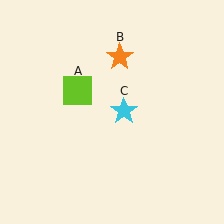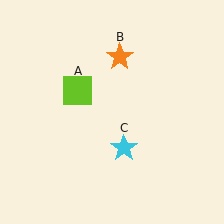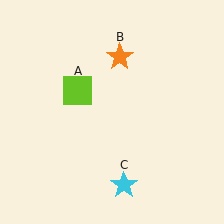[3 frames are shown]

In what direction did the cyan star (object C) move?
The cyan star (object C) moved down.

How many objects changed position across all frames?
1 object changed position: cyan star (object C).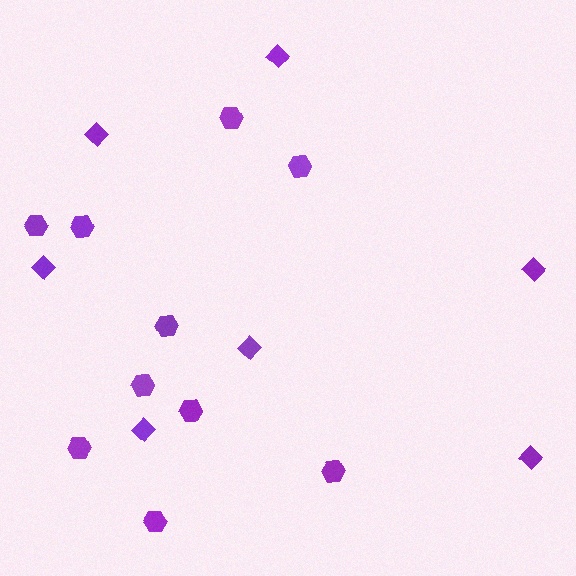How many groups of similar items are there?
There are 2 groups: one group of hexagons (10) and one group of diamonds (7).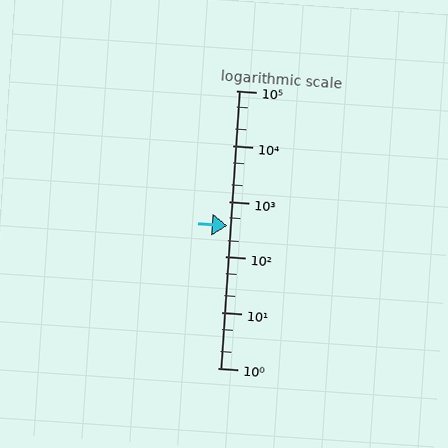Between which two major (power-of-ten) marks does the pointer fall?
The pointer is between 100 and 1000.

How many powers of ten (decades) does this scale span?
The scale spans 5 decades, from 1 to 100000.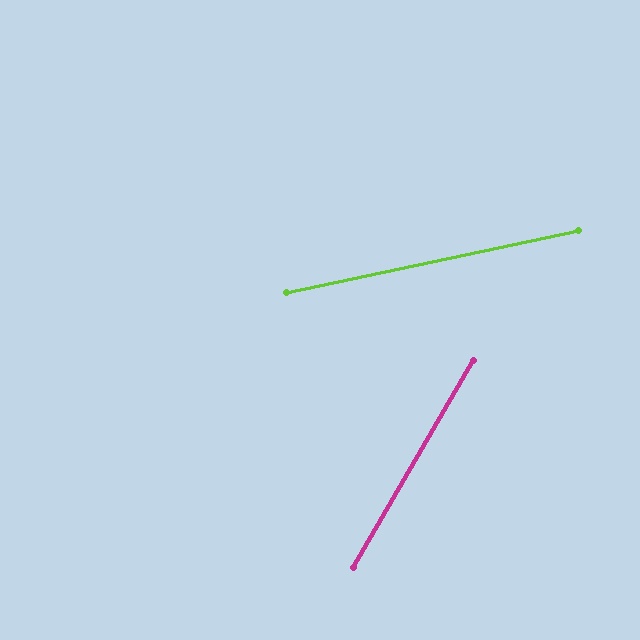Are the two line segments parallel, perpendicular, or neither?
Neither parallel nor perpendicular — they differ by about 48°.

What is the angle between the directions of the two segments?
Approximately 48 degrees.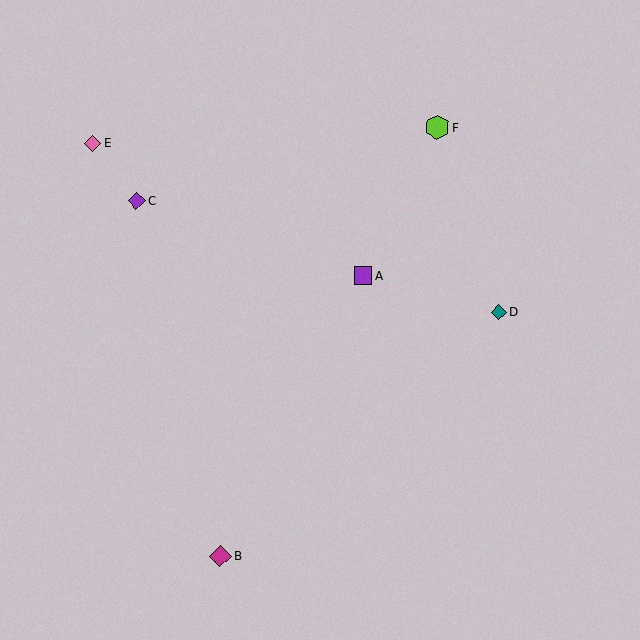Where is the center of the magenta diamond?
The center of the magenta diamond is at (220, 556).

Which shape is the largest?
The lime hexagon (labeled F) is the largest.